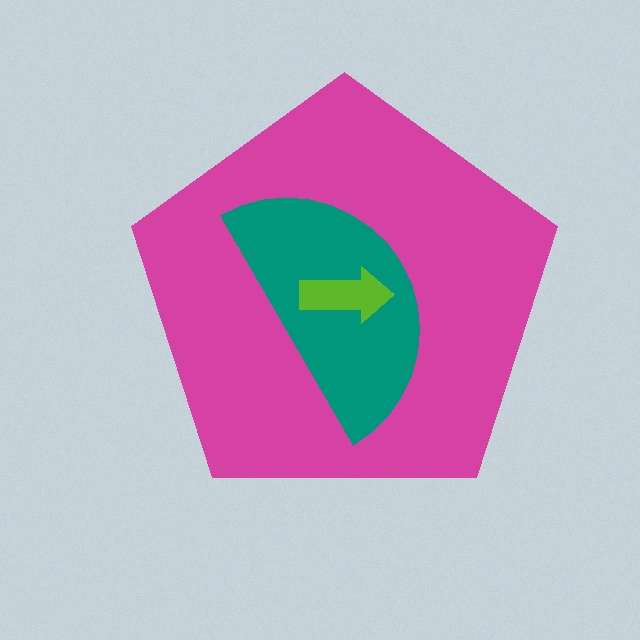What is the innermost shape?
The lime arrow.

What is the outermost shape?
The magenta pentagon.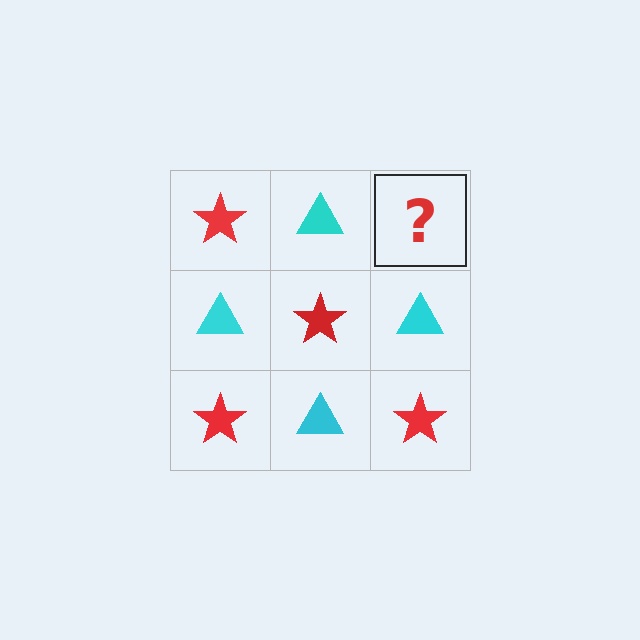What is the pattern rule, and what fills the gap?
The rule is that it alternates red star and cyan triangle in a checkerboard pattern. The gap should be filled with a red star.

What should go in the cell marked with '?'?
The missing cell should contain a red star.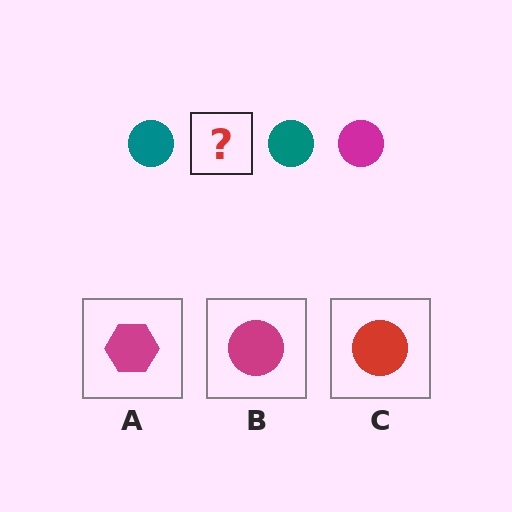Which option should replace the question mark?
Option B.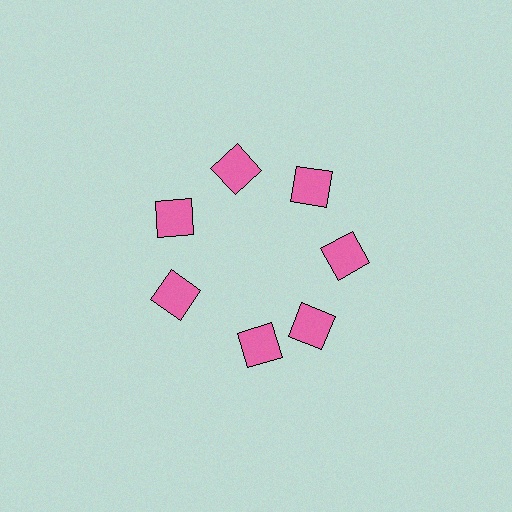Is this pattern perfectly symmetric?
No. The 7 pink squares are arranged in a ring, but one element near the 6 o'clock position is rotated out of alignment along the ring, breaking the 7-fold rotational symmetry.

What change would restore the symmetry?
The symmetry would be restored by rotating it back into even spacing with its neighbors so that all 7 squares sit at equal angles and equal distance from the center.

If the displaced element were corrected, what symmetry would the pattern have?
It would have 7-fold rotational symmetry — the pattern would map onto itself every 51 degrees.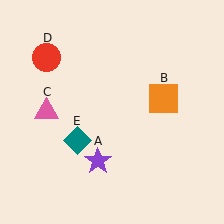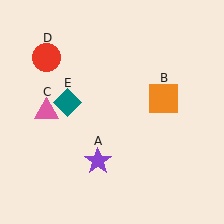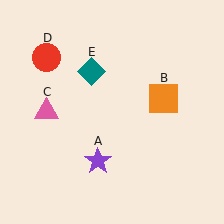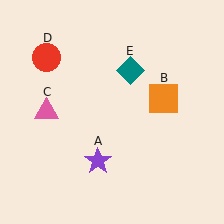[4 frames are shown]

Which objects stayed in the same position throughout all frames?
Purple star (object A) and orange square (object B) and pink triangle (object C) and red circle (object D) remained stationary.